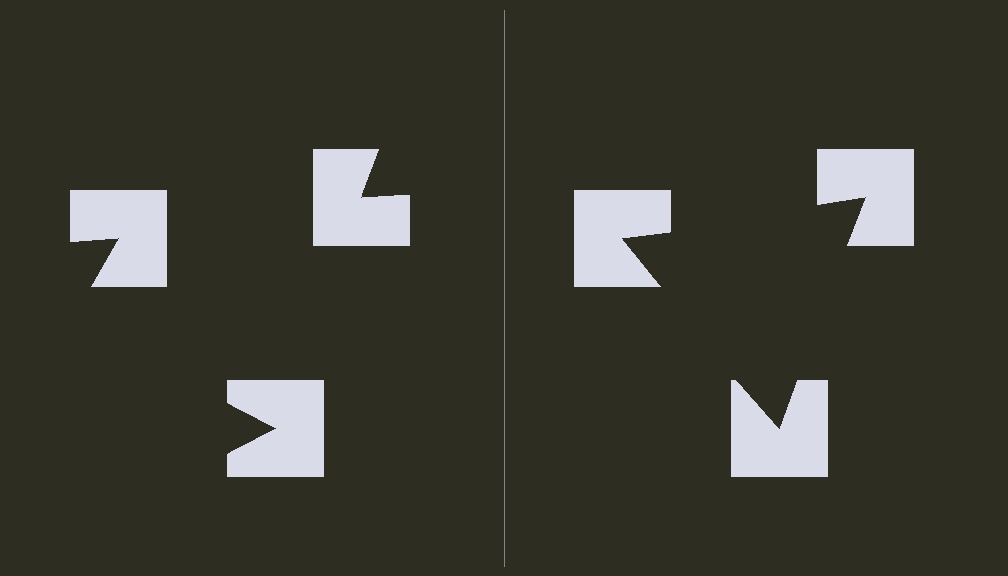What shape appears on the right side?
An illusory triangle.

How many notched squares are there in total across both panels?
6 — 3 on each side.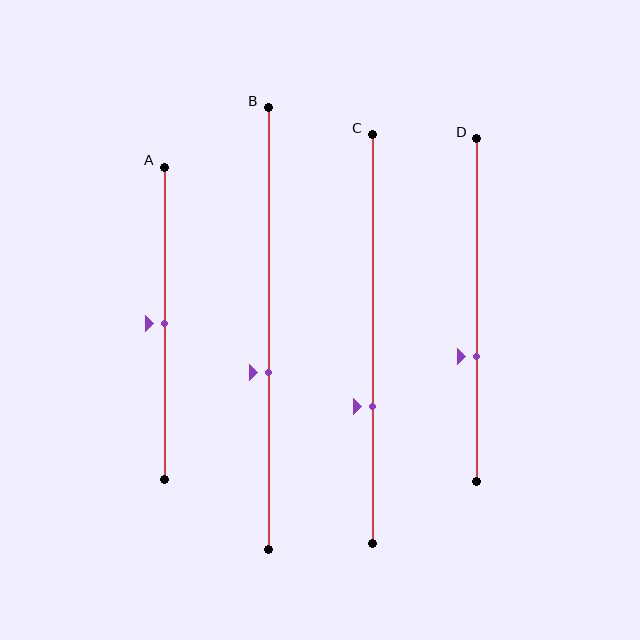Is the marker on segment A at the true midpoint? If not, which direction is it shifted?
Yes, the marker on segment A is at the true midpoint.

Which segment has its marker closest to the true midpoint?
Segment A has its marker closest to the true midpoint.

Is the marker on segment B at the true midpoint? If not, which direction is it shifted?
No, the marker on segment B is shifted downward by about 10% of the segment length.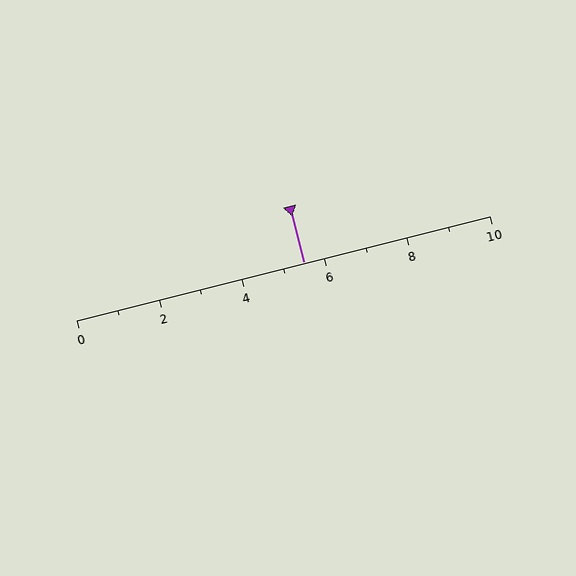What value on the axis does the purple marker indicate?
The marker indicates approximately 5.5.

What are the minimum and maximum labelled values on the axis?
The axis runs from 0 to 10.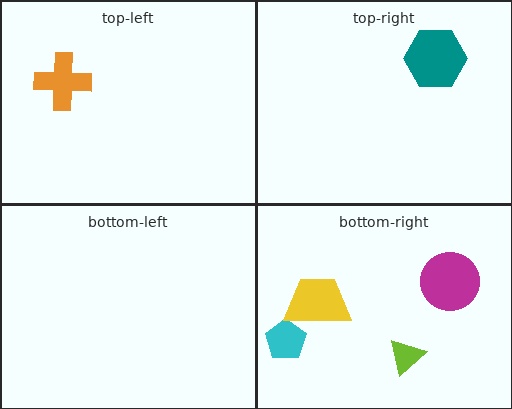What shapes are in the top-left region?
The orange cross.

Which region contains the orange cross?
The top-left region.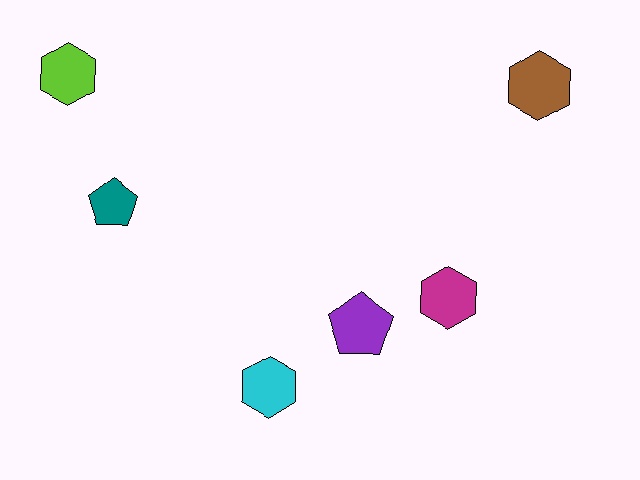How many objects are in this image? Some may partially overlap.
There are 6 objects.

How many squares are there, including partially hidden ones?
There are no squares.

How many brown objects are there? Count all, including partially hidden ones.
There is 1 brown object.